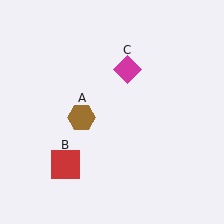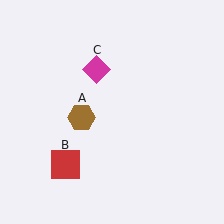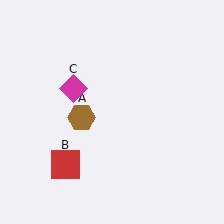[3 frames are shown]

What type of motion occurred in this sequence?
The magenta diamond (object C) rotated counterclockwise around the center of the scene.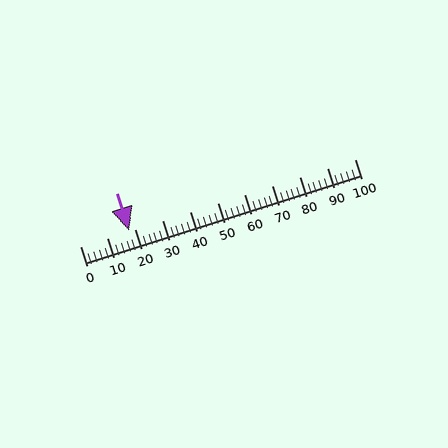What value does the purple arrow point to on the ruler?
The purple arrow points to approximately 18.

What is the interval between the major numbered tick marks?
The major tick marks are spaced 10 units apart.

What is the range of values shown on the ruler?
The ruler shows values from 0 to 100.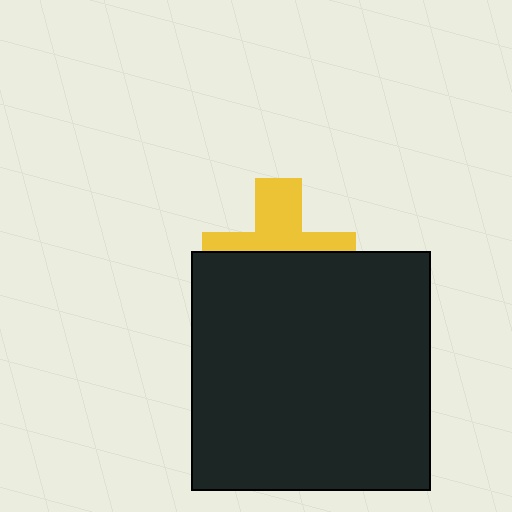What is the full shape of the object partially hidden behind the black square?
The partially hidden object is a yellow cross.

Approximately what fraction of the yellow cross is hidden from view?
Roughly 55% of the yellow cross is hidden behind the black square.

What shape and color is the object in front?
The object in front is a black square.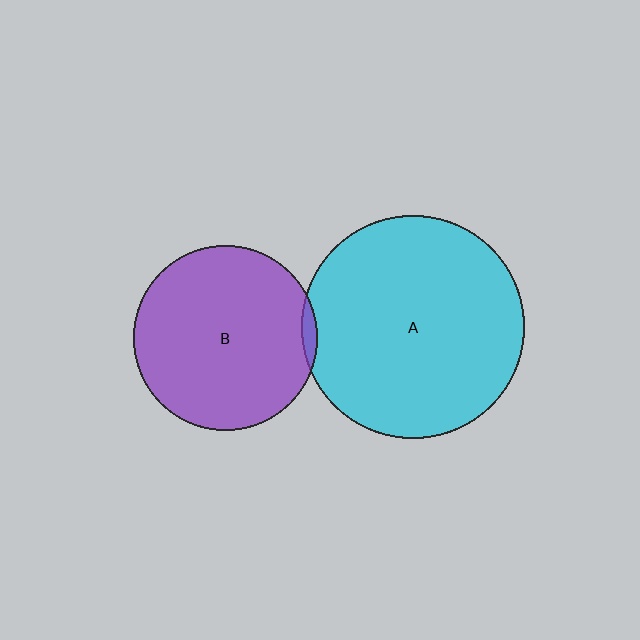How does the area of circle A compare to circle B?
Approximately 1.5 times.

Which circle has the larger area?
Circle A (cyan).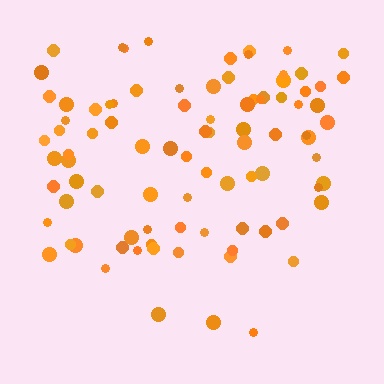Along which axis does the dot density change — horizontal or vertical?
Vertical.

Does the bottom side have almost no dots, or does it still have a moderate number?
Still a moderate number, just noticeably fewer than the top.